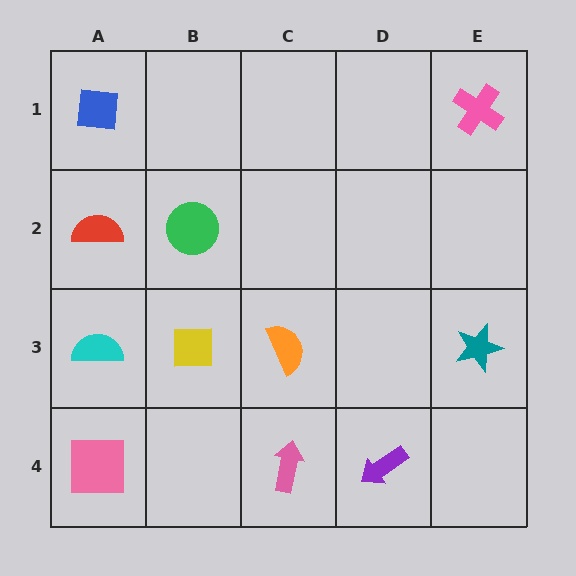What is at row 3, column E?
A teal star.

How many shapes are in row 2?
2 shapes.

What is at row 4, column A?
A pink square.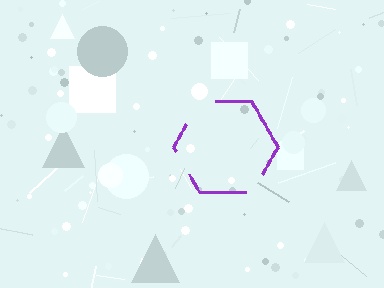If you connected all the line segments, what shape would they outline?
They would outline a hexagon.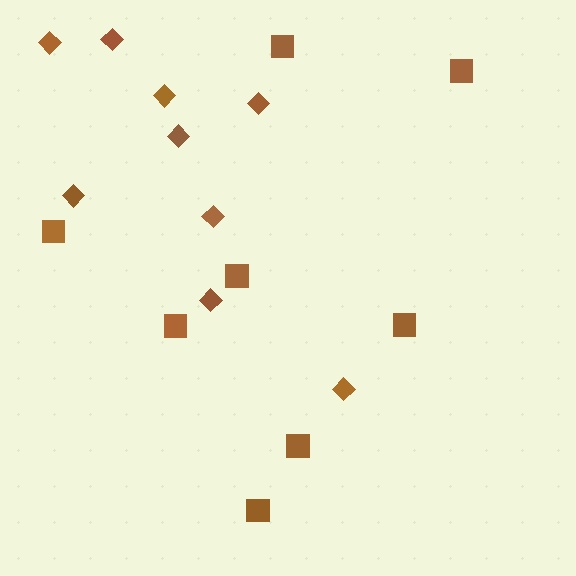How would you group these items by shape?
There are 2 groups: one group of squares (8) and one group of diamonds (9).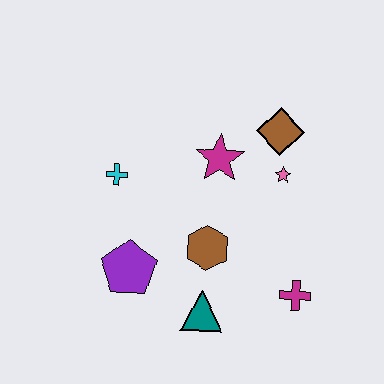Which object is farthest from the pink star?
The purple pentagon is farthest from the pink star.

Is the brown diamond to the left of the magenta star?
No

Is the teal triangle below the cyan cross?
Yes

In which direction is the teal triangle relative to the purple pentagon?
The teal triangle is to the right of the purple pentagon.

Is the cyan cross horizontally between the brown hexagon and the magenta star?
No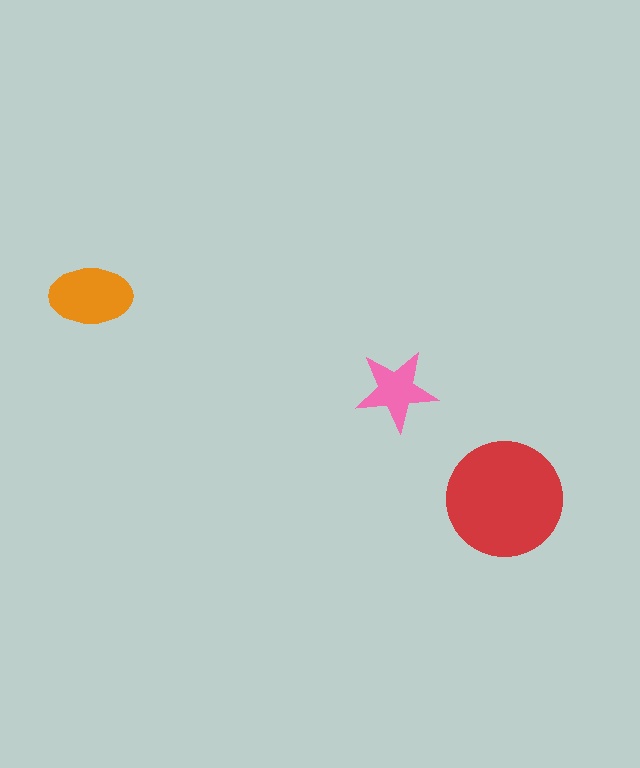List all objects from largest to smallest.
The red circle, the orange ellipse, the pink star.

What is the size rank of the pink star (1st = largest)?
3rd.